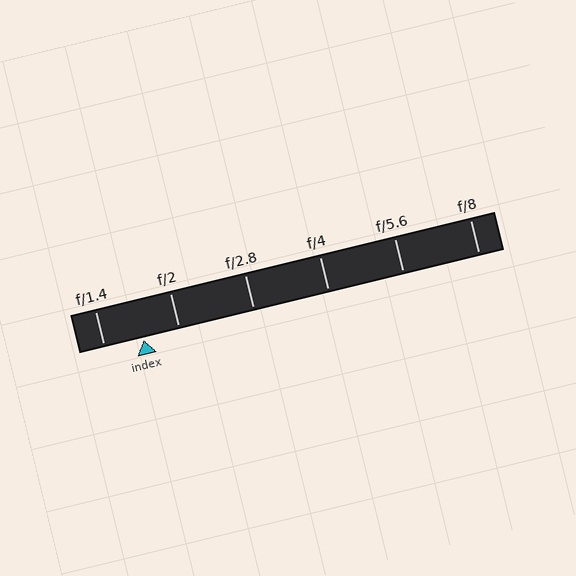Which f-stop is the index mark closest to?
The index mark is closest to f/2.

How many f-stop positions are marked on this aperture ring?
There are 6 f-stop positions marked.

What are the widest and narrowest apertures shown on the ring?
The widest aperture shown is f/1.4 and the narrowest is f/8.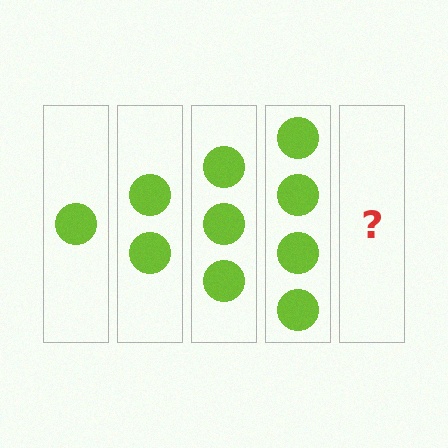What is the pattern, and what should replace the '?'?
The pattern is that each step adds one more circle. The '?' should be 5 circles.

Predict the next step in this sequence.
The next step is 5 circles.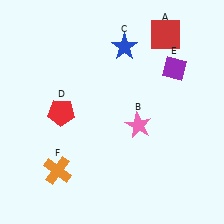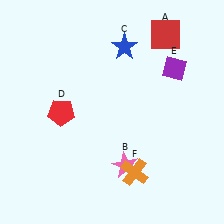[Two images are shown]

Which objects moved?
The objects that moved are: the pink star (B), the orange cross (F).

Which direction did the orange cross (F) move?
The orange cross (F) moved right.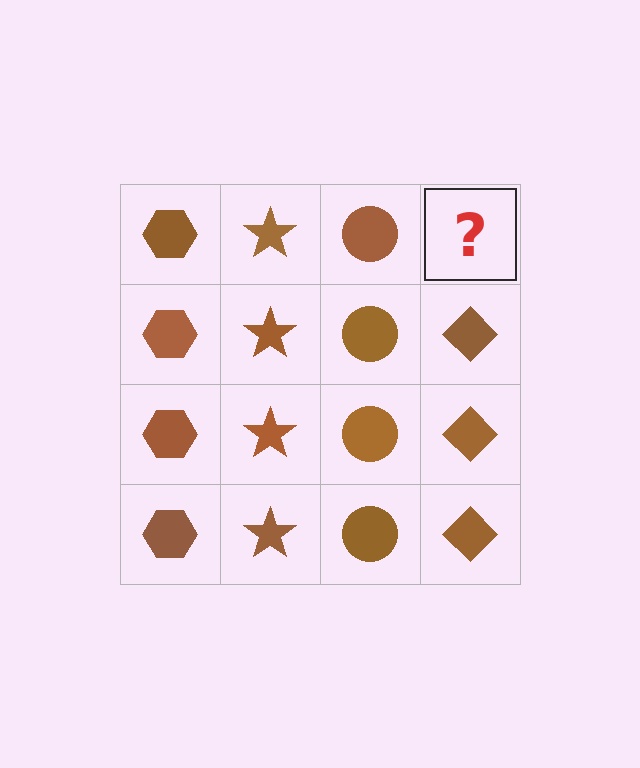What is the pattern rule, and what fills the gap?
The rule is that each column has a consistent shape. The gap should be filled with a brown diamond.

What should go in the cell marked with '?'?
The missing cell should contain a brown diamond.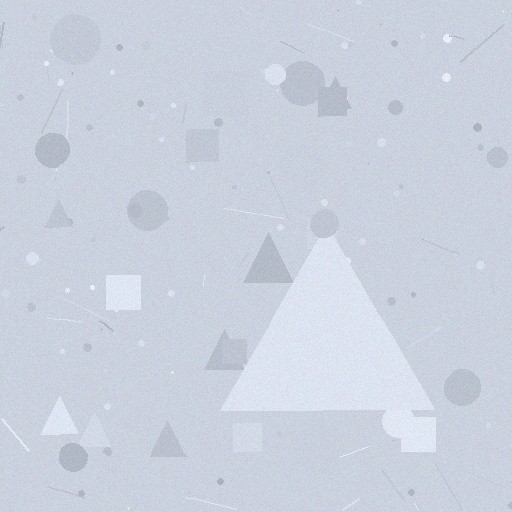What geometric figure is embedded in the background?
A triangle is embedded in the background.